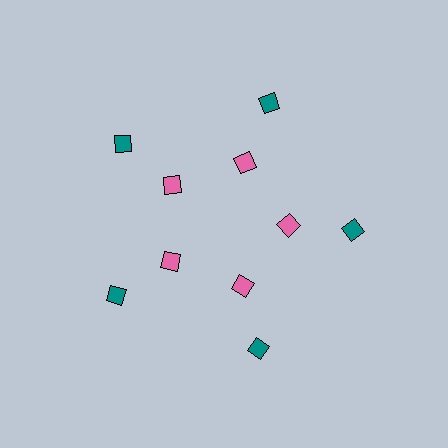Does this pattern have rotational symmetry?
Yes, this pattern has 5-fold rotational symmetry. It looks the same after rotating 72 degrees around the center.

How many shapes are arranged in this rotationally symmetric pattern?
There are 10 shapes, arranged in 5 groups of 2.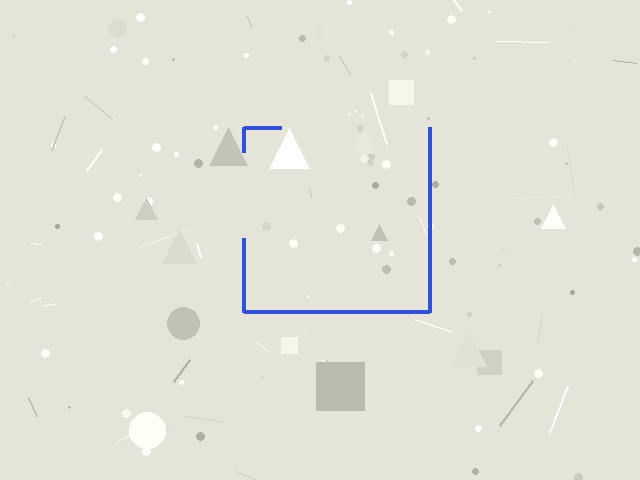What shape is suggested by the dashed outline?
The dashed outline suggests a square.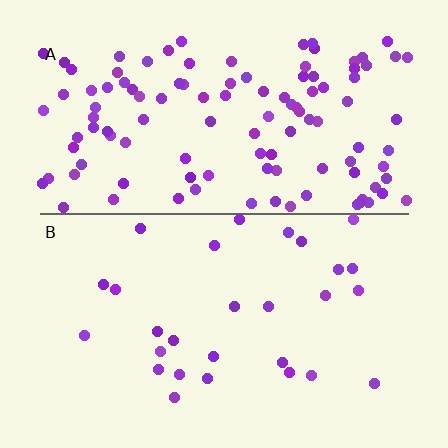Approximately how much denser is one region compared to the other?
Approximately 4.0× — region A over region B.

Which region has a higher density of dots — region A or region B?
A (the top).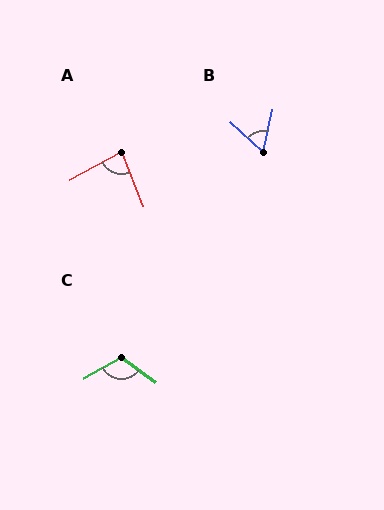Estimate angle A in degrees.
Approximately 84 degrees.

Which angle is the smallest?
B, at approximately 60 degrees.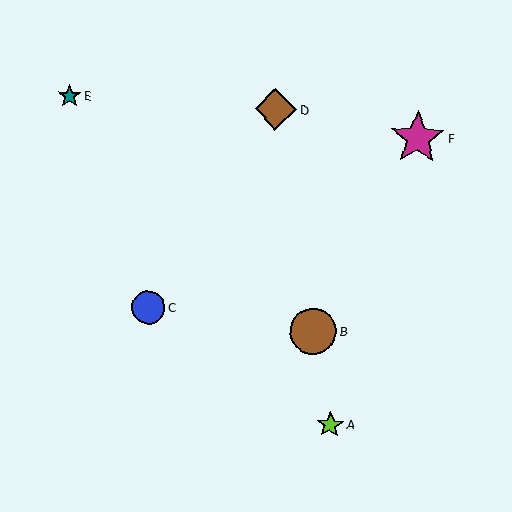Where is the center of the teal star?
The center of the teal star is at (70, 96).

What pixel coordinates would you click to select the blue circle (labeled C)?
Click at (148, 307) to select the blue circle C.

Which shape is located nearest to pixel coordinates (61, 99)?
The teal star (labeled E) at (70, 96) is nearest to that location.